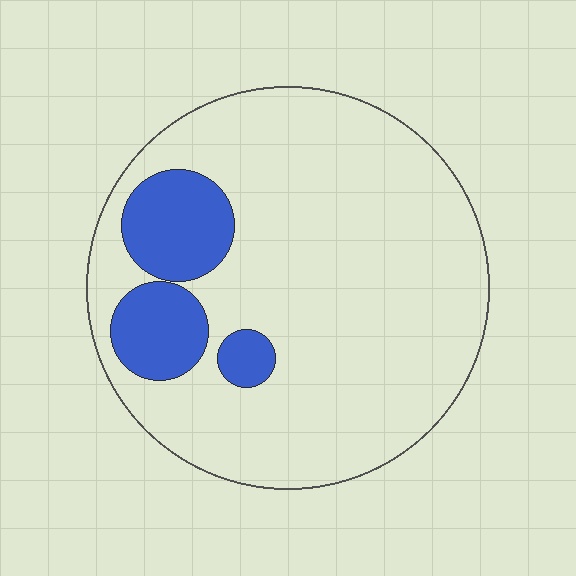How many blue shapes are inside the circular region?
3.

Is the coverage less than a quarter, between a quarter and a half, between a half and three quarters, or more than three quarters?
Less than a quarter.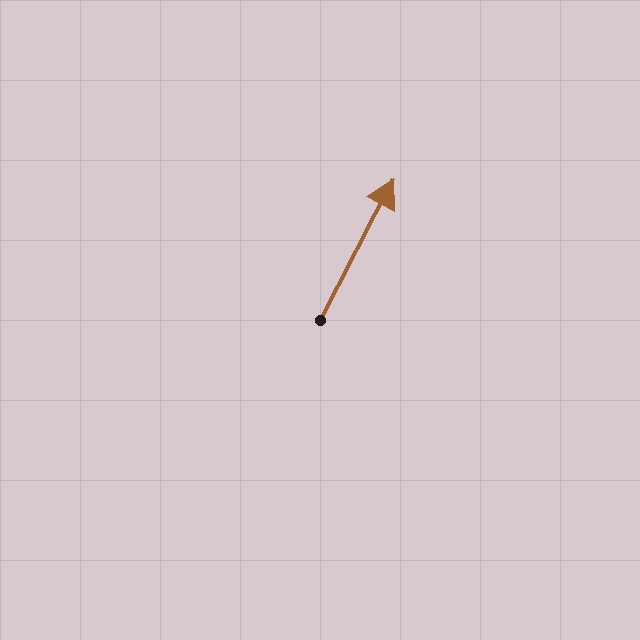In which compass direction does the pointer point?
Northeast.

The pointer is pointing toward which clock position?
Roughly 1 o'clock.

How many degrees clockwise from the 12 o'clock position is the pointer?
Approximately 28 degrees.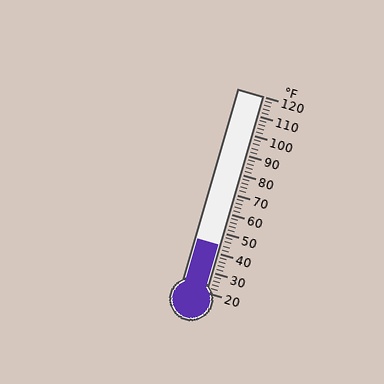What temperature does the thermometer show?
The thermometer shows approximately 44°F.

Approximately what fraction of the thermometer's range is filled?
The thermometer is filled to approximately 25% of its range.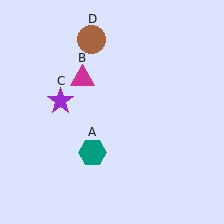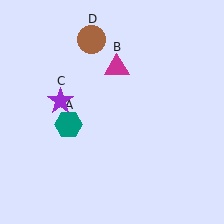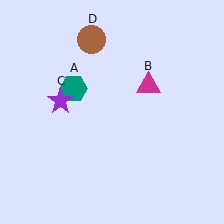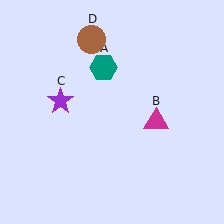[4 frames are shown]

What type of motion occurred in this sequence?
The teal hexagon (object A), magenta triangle (object B) rotated clockwise around the center of the scene.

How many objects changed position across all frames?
2 objects changed position: teal hexagon (object A), magenta triangle (object B).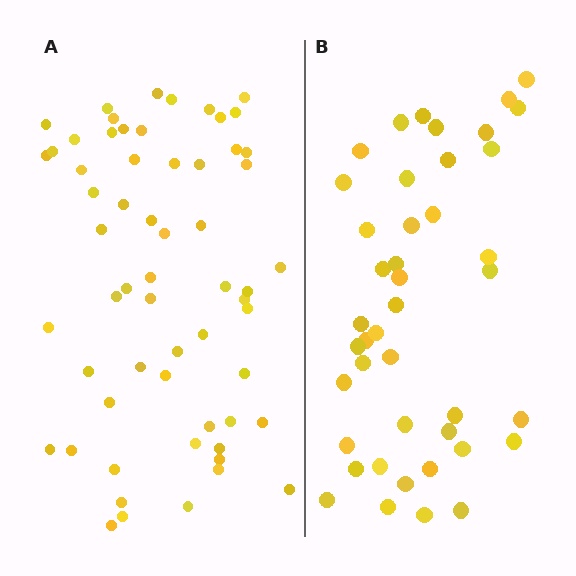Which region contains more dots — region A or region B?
Region A (the left region) has more dots.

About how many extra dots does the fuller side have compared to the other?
Region A has approximately 15 more dots than region B.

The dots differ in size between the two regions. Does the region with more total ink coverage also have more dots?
No. Region B has more total ink coverage because its dots are larger, but region A actually contains more individual dots. Total area can be misleading — the number of items is what matters here.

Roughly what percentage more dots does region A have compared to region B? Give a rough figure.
About 40% more.